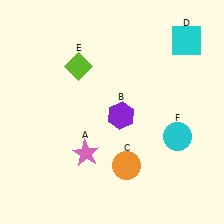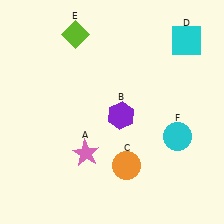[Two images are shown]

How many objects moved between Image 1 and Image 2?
1 object moved between the two images.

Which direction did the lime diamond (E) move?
The lime diamond (E) moved up.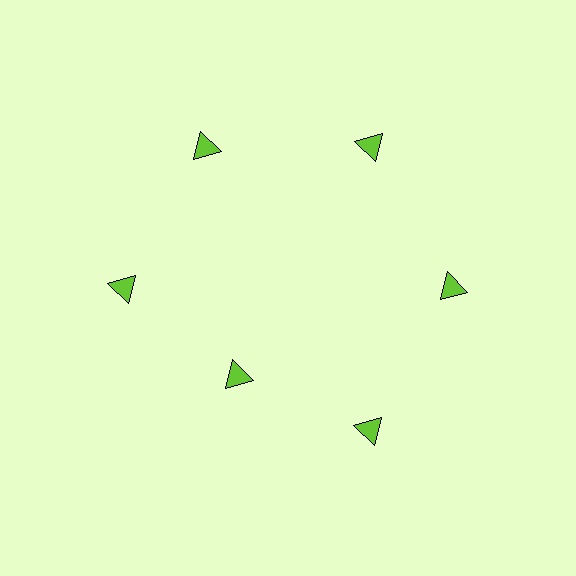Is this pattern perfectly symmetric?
No. The 6 lime triangles are arranged in a ring, but one element near the 7 o'clock position is pulled inward toward the center, breaking the 6-fold rotational symmetry.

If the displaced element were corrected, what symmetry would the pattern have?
It would have 6-fold rotational symmetry — the pattern would map onto itself every 60 degrees.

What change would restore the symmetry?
The symmetry would be restored by moving it outward, back onto the ring so that all 6 triangles sit at equal angles and equal distance from the center.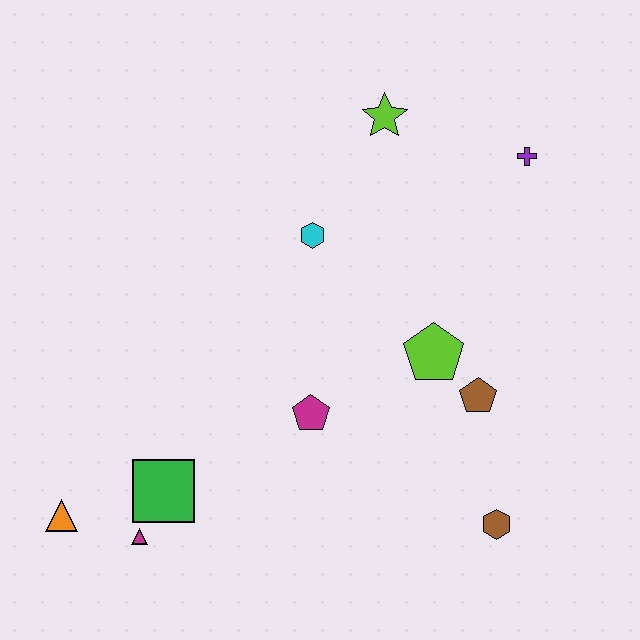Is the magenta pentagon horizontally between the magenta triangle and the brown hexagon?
Yes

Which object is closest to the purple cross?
The lime star is closest to the purple cross.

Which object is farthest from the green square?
The purple cross is farthest from the green square.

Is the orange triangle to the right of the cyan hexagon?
No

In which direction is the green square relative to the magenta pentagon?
The green square is to the left of the magenta pentagon.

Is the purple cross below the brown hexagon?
No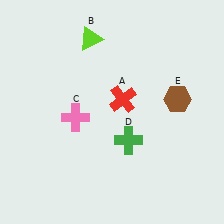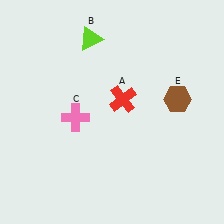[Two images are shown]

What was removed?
The green cross (D) was removed in Image 2.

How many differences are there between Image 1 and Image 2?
There is 1 difference between the two images.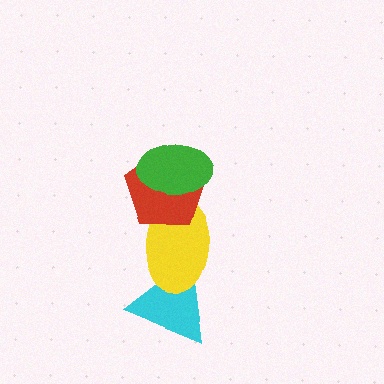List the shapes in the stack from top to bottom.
From top to bottom: the green ellipse, the red pentagon, the yellow ellipse, the cyan triangle.